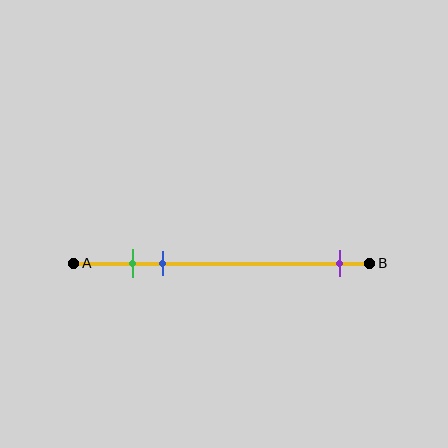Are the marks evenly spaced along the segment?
No, the marks are not evenly spaced.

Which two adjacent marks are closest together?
The green and blue marks are the closest adjacent pair.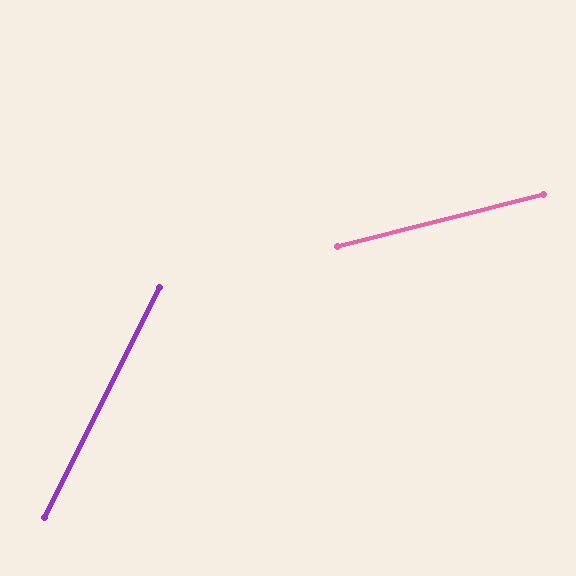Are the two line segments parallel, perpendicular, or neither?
Neither parallel nor perpendicular — they differ by about 49°.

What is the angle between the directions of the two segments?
Approximately 49 degrees.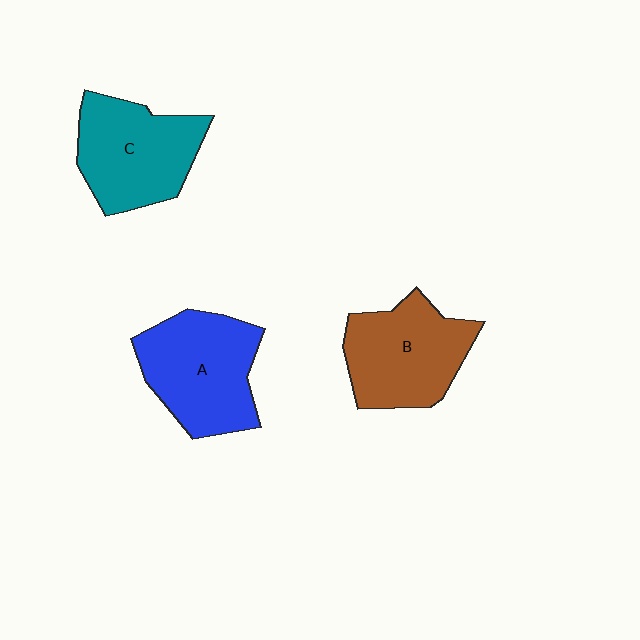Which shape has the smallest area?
Shape B (brown).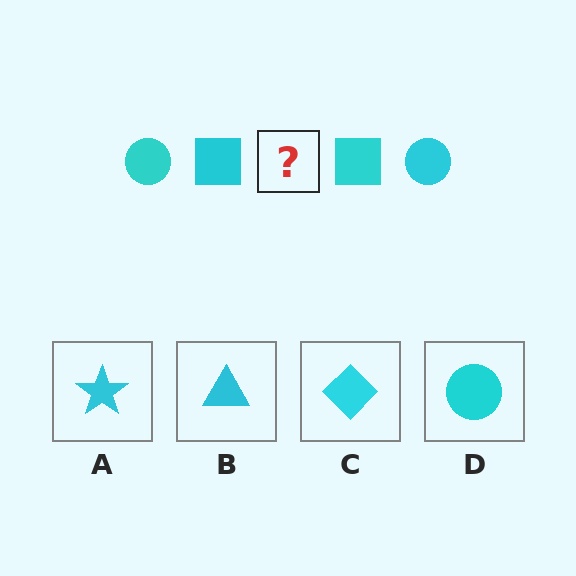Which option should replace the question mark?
Option D.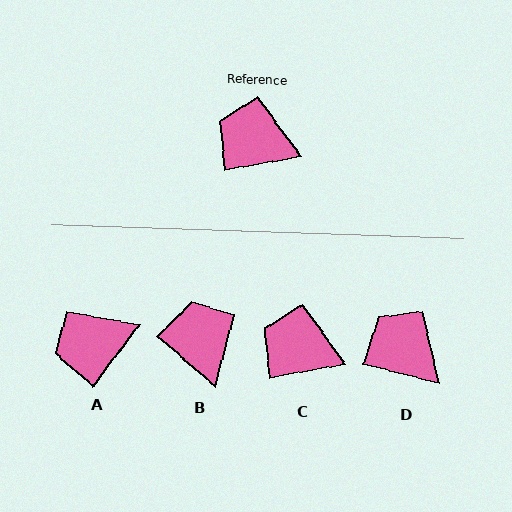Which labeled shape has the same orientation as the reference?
C.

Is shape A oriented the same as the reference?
No, it is off by about 43 degrees.